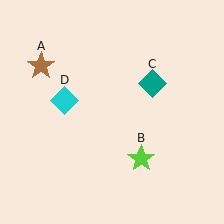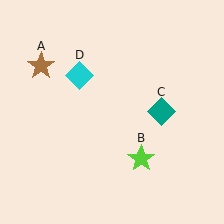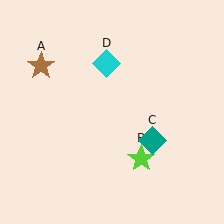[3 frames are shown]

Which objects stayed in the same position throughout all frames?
Brown star (object A) and lime star (object B) remained stationary.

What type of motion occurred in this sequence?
The teal diamond (object C), cyan diamond (object D) rotated clockwise around the center of the scene.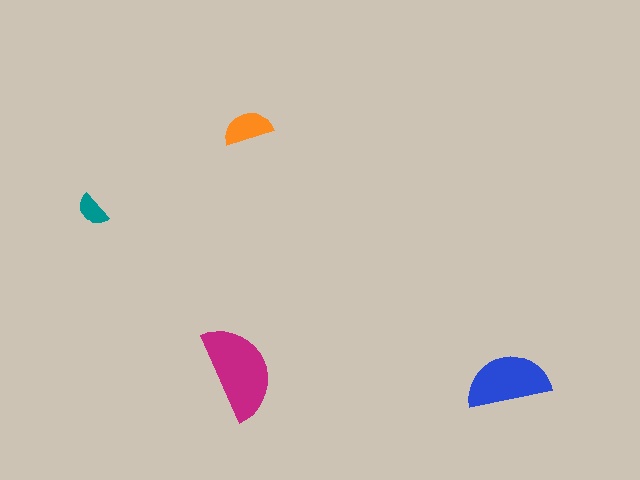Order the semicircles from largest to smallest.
the magenta one, the blue one, the orange one, the teal one.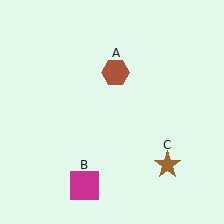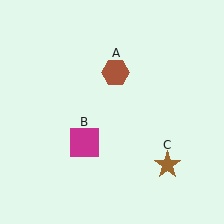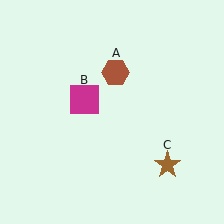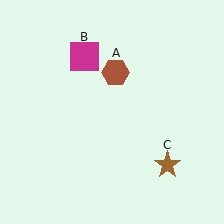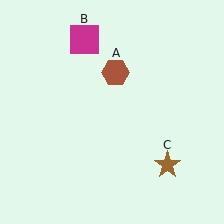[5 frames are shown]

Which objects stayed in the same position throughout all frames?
Brown hexagon (object A) and brown star (object C) remained stationary.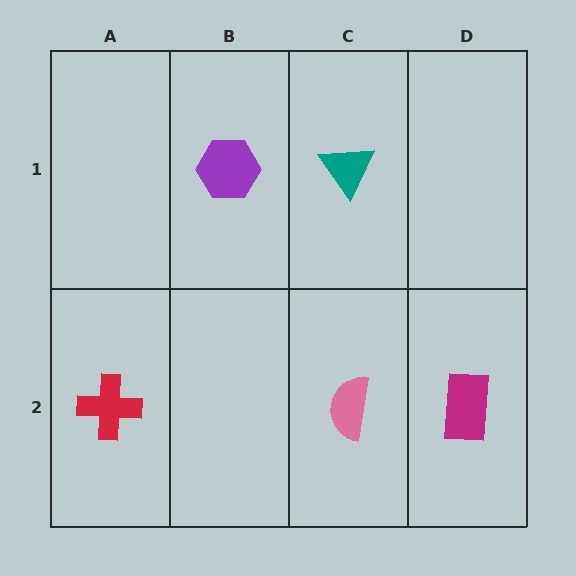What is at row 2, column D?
A magenta rectangle.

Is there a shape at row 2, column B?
No, that cell is empty.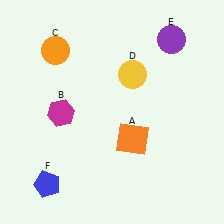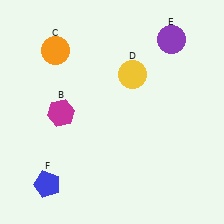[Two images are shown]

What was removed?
The orange square (A) was removed in Image 2.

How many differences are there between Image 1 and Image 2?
There is 1 difference between the two images.